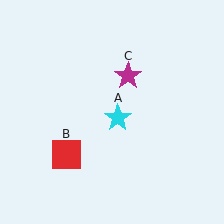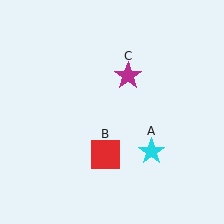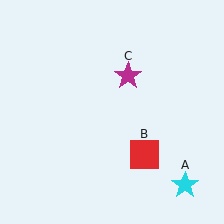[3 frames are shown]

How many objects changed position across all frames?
2 objects changed position: cyan star (object A), red square (object B).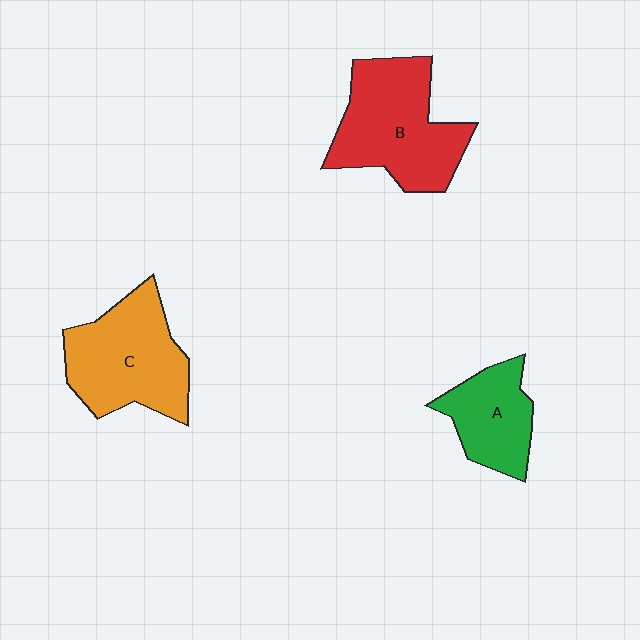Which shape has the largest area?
Shape B (red).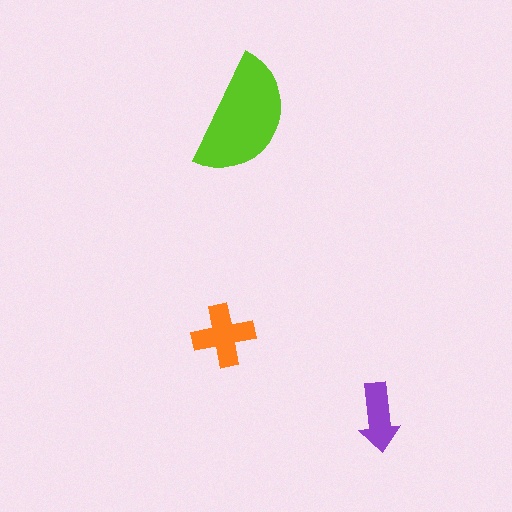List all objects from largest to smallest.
The lime semicircle, the orange cross, the purple arrow.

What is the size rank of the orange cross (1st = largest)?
2nd.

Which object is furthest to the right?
The purple arrow is rightmost.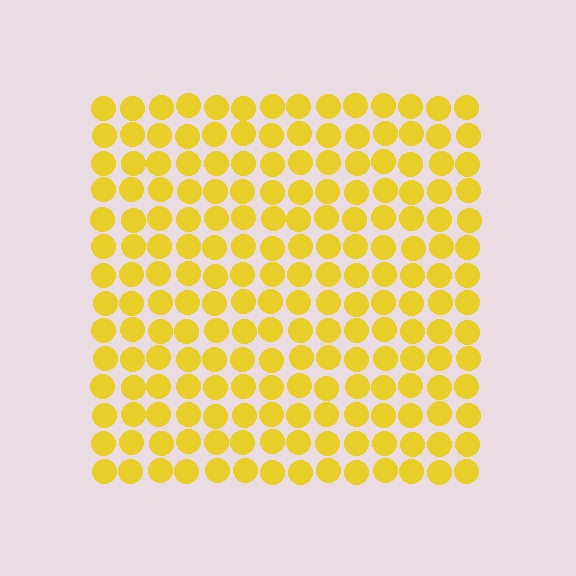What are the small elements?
The small elements are circles.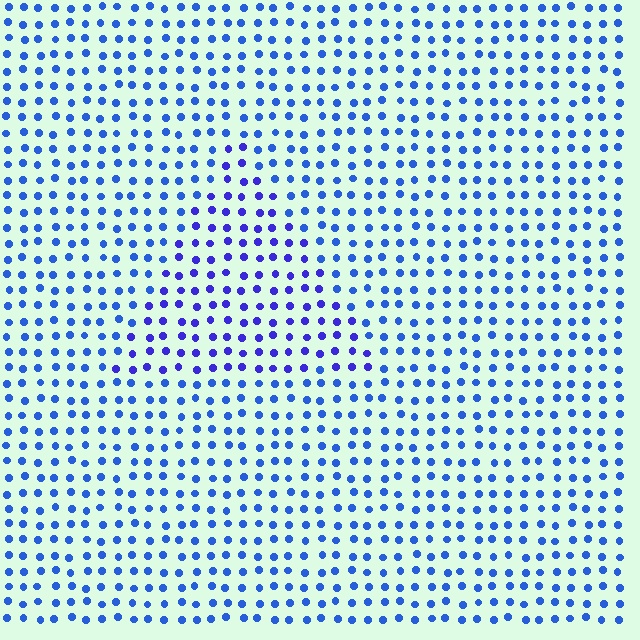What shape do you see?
I see a triangle.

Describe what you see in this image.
The image is filled with small blue elements in a uniform arrangement. A triangle-shaped region is visible where the elements are tinted to a slightly different hue, forming a subtle color boundary.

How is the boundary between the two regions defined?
The boundary is defined purely by a slight shift in hue (about 25 degrees). Spacing, size, and orientation are identical on both sides.